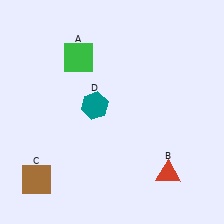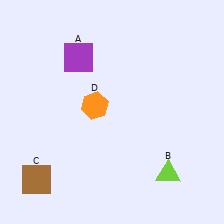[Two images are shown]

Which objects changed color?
A changed from green to purple. B changed from red to lime. D changed from teal to orange.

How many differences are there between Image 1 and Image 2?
There are 3 differences between the two images.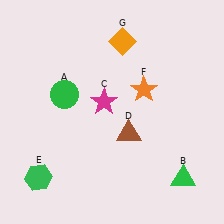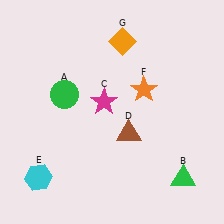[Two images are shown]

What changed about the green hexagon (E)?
In Image 1, E is green. In Image 2, it changed to cyan.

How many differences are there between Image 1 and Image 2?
There is 1 difference between the two images.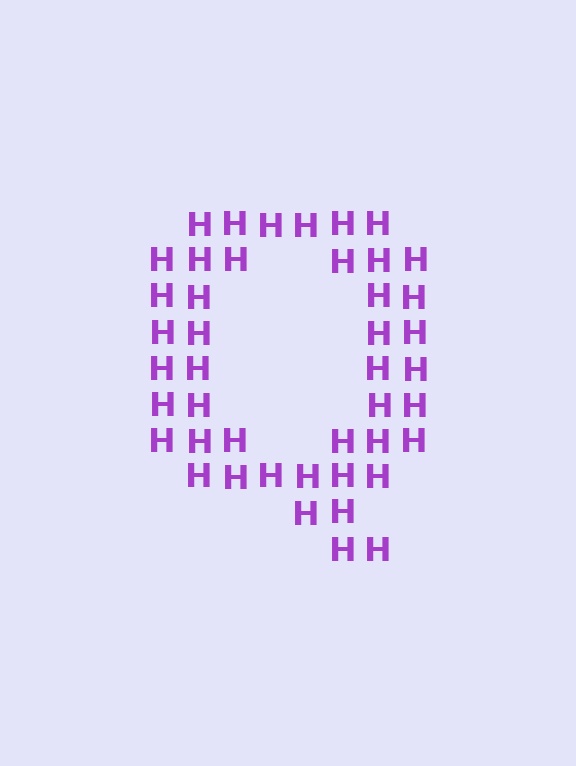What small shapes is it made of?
It is made of small letter H's.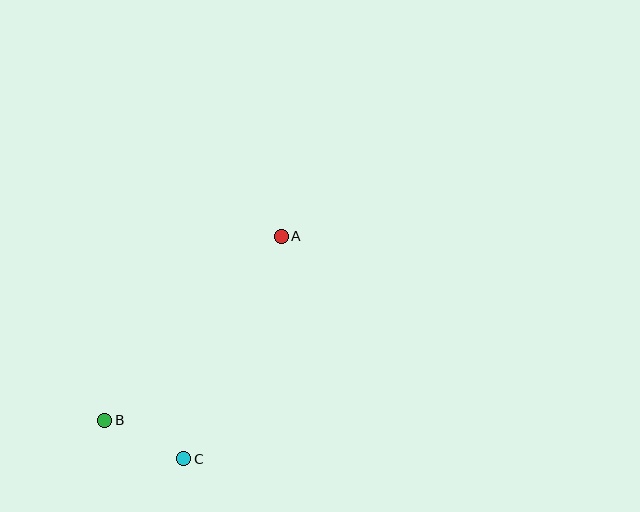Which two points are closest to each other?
Points B and C are closest to each other.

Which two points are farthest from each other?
Points A and B are farthest from each other.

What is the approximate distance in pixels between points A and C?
The distance between A and C is approximately 243 pixels.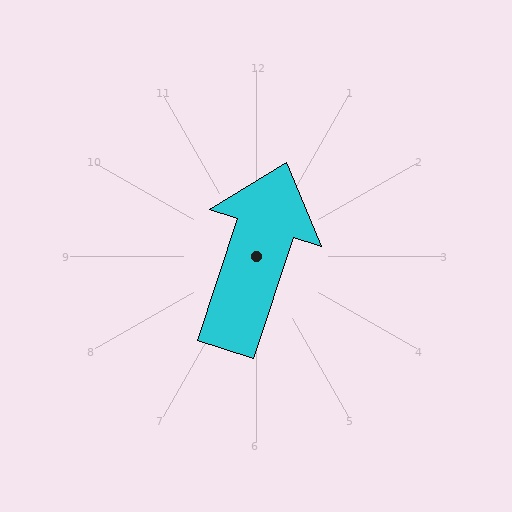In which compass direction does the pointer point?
North.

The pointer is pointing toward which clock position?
Roughly 1 o'clock.